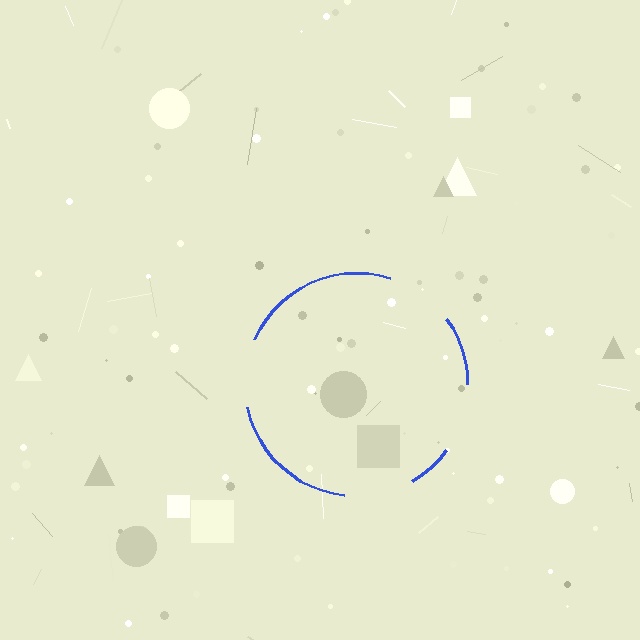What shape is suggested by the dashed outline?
The dashed outline suggests a circle.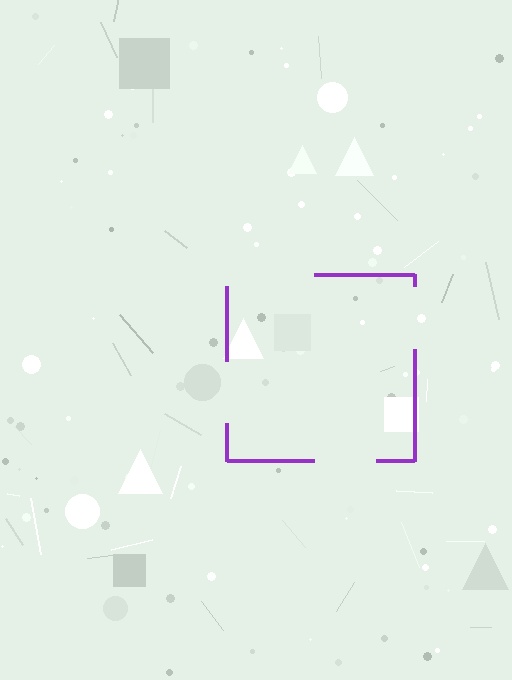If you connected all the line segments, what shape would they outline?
They would outline a square.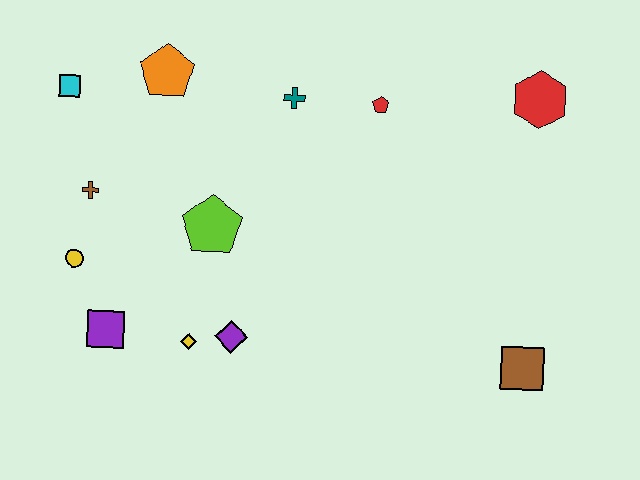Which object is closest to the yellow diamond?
The purple diamond is closest to the yellow diamond.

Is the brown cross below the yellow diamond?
No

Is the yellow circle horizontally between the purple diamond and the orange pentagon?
No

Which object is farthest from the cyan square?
The brown square is farthest from the cyan square.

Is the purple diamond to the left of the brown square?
Yes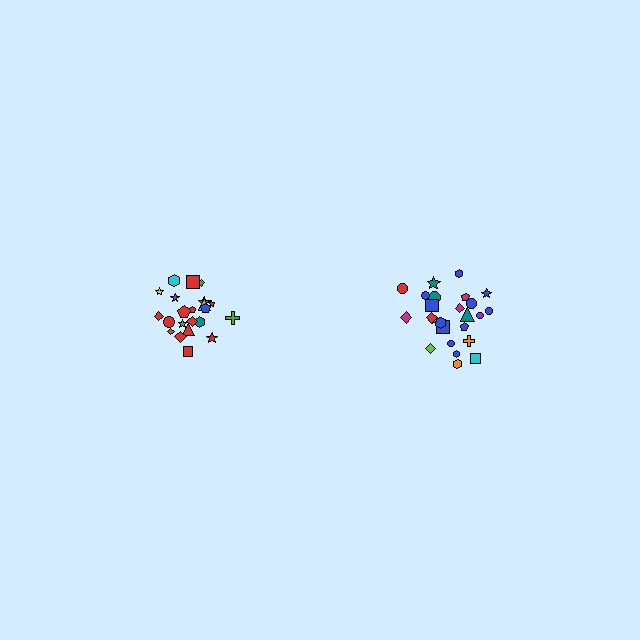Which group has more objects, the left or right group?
The right group.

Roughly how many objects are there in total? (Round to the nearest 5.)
Roughly 45 objects in total.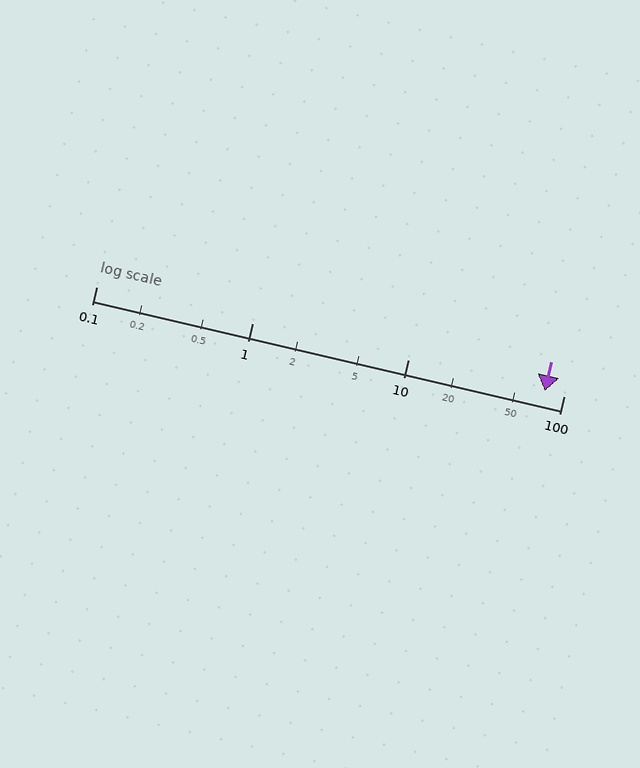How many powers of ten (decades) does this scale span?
The scale spans 3 decades, from 0.1 to 100.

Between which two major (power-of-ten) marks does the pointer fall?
The pointer is between 10 and 100.